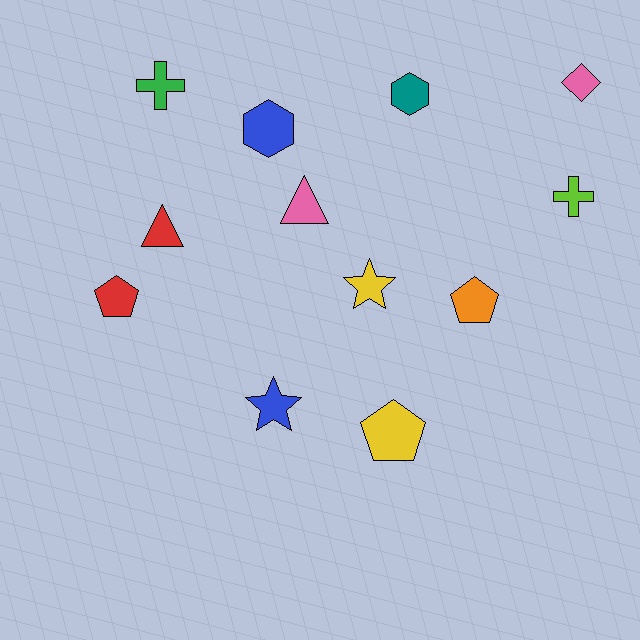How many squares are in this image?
There are no squares.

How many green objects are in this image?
There is 1 green object.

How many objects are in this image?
There are 12 objects.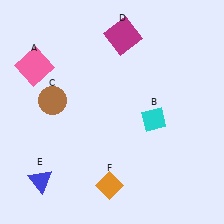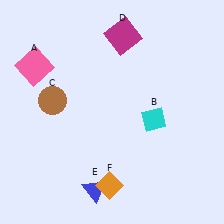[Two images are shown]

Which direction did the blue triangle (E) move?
The blue triangle (E) moved right.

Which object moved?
The blue triangle (E) moved right.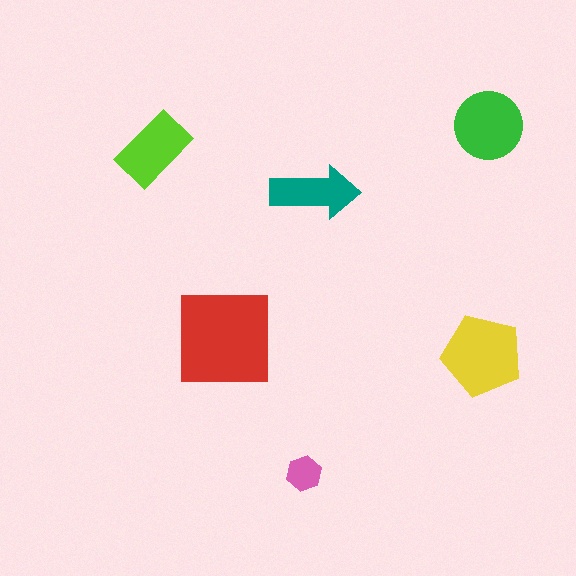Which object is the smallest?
The pink hexagon.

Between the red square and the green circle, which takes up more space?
The red square.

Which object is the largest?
The red square.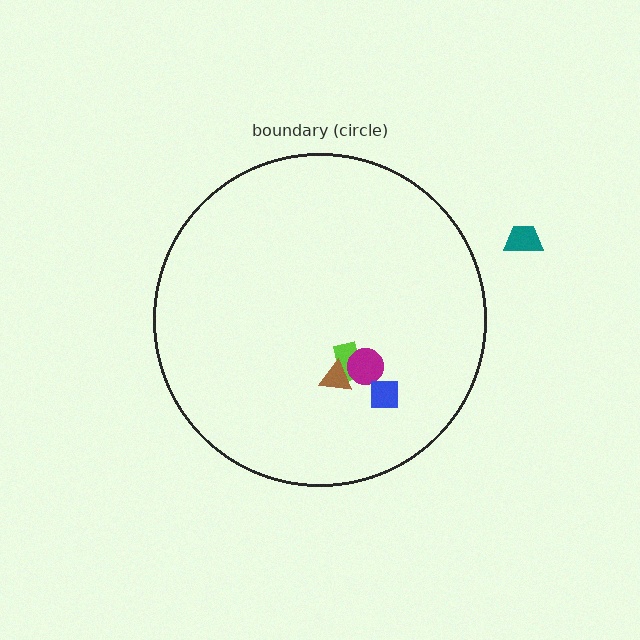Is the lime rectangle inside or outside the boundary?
Inside.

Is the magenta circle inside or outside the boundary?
Inside.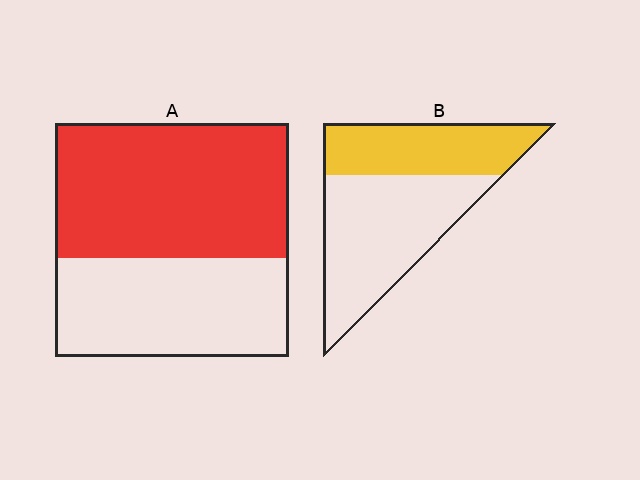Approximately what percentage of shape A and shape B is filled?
A is approximately 60% and B is approximately 40%.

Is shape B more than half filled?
No.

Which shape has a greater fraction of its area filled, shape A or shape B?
Shape A.